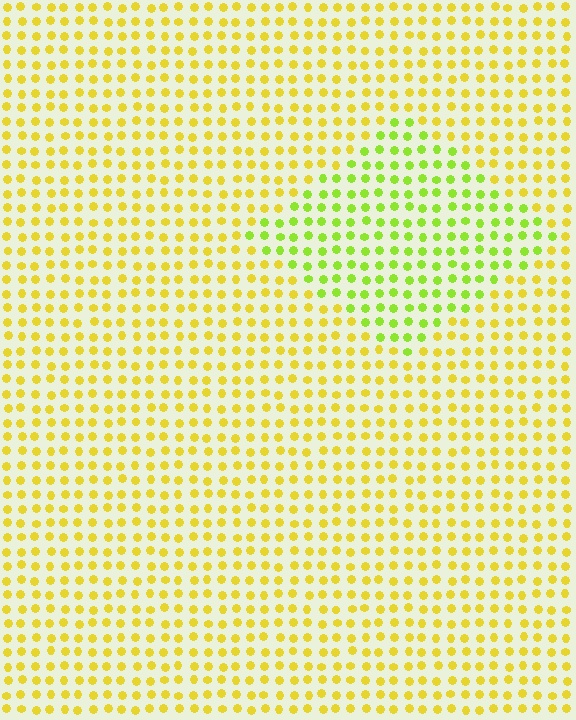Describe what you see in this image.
The image is filled with small yellow elements in a uniform arrangement. A diamond-shaped region is visible where the elements are tinted to a slightly different hue, forming a subtle color boundary.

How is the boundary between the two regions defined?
The boundary is defined purely by a slight shift in hue (about 34 degrees). Spacing, size, and orientation are identical on both sides.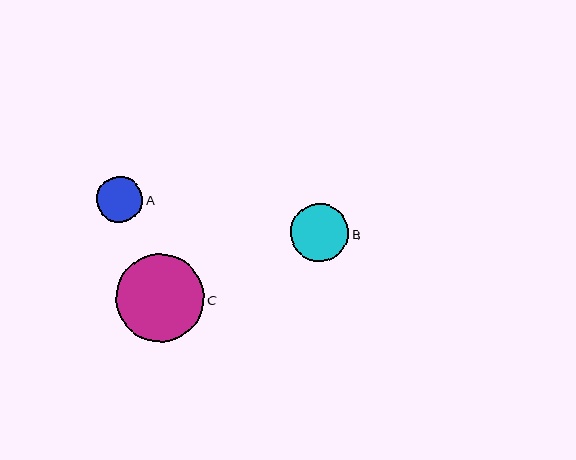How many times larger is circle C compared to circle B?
Circle C is approximately 1.5 times the size of circle B.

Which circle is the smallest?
Circle A is the smallest with a size of approximately 46 pixels.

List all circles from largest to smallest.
From largest to smallest: C, B, A.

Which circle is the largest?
Circle C is the largest with a size of approximately 88 pixels.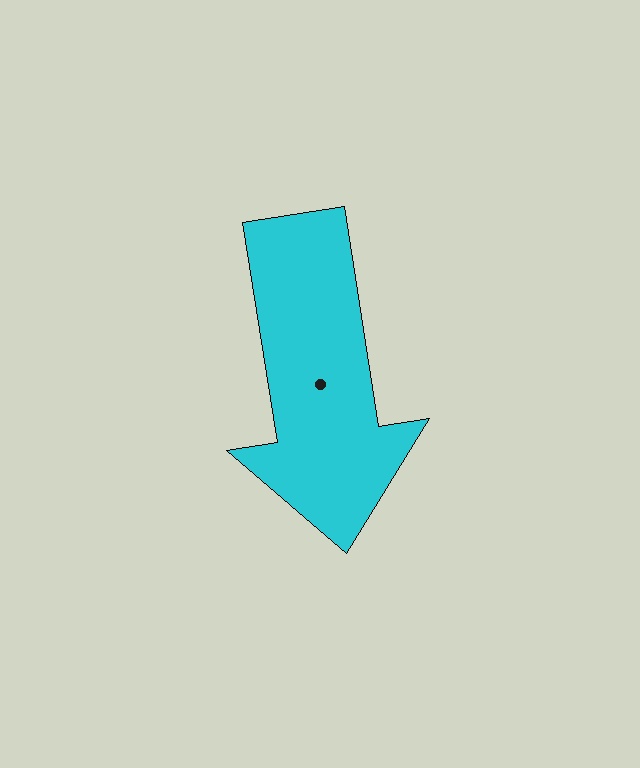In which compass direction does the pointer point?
South.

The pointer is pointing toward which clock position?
Roughly 6 o'clock.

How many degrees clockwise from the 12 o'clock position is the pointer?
Approximately 171 degrees.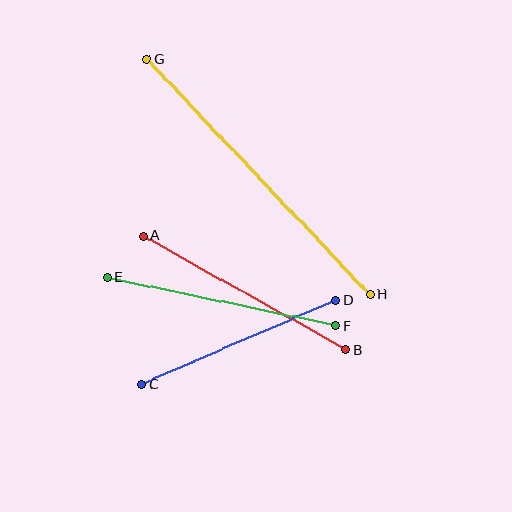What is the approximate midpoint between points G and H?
The midpoint is at approximately (258, 177) pixels.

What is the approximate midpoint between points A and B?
The midpoint is at approximately (245, 293) pixels.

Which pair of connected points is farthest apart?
Points G and H are farthest apart.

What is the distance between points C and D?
The distance is approximately 212 pixels.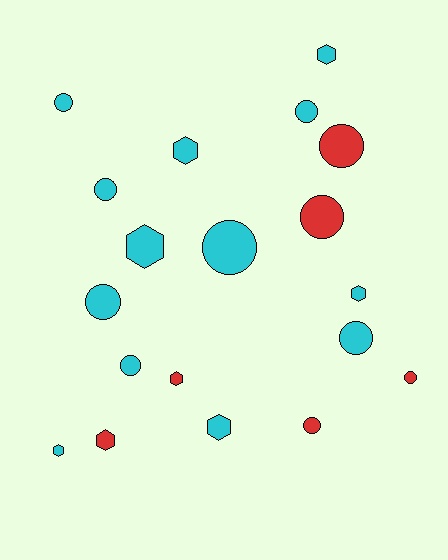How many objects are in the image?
There are 19 objects.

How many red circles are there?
There are 4 red circles.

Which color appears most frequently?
Cyan, with 13 objects.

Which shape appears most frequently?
Circle, with 11 objects.